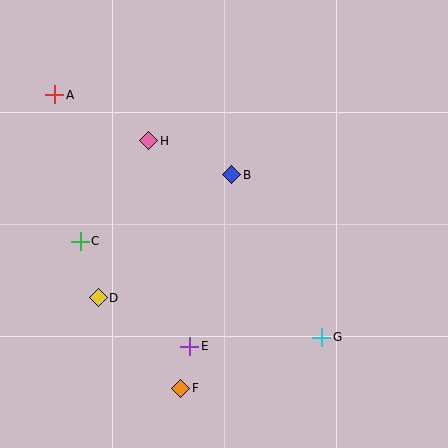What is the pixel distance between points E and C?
The distance between E and C is 152 pixels.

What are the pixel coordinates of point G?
Point G is at (322, 337).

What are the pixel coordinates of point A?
Point A is at (55, 95).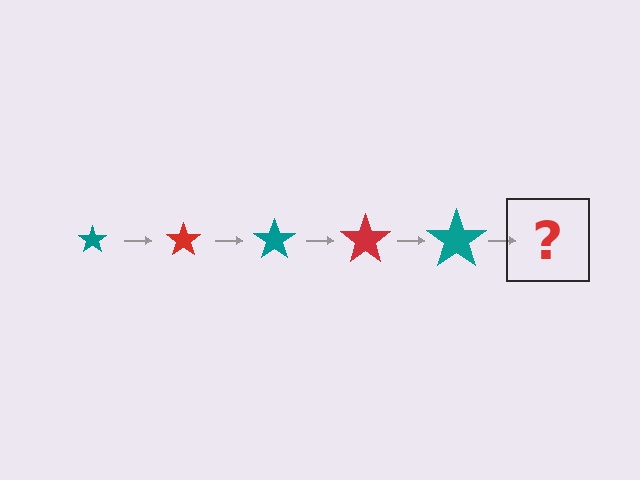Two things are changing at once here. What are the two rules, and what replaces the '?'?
The two rules are that the star grows larger each step and the color cycles through teal and red. The '?' should be a red star, larger than the previous one.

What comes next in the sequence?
The next element should be a red star, larger than the previous one.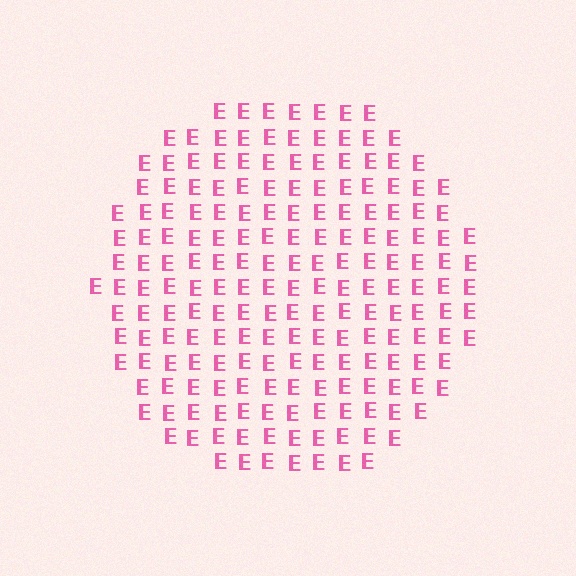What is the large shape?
The large shape is a circle.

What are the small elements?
The small elements are letter E's.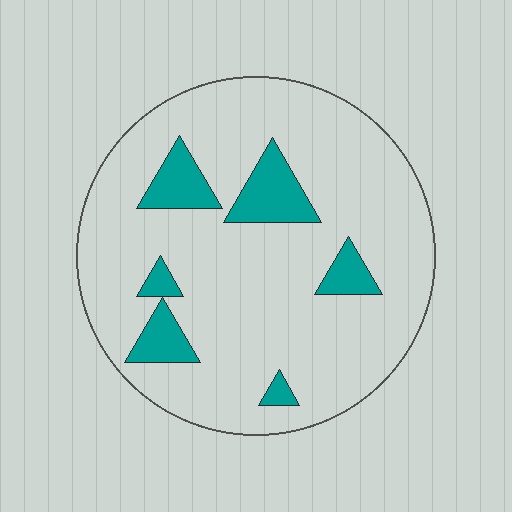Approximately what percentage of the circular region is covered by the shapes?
Approximately 15%.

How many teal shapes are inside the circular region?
6.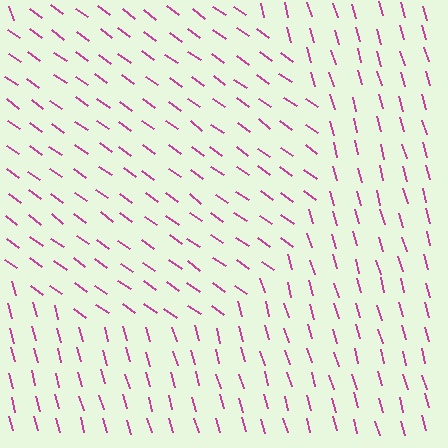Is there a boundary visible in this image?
Yes, there is a texture boundary formed by a change in line orientation.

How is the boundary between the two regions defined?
The boundary is defined purely by a change in line orientation (approximately 38 degrees difference). All lines are the same color and thickness.